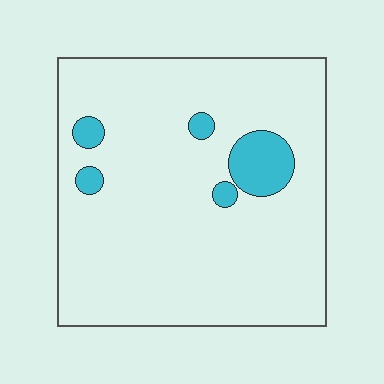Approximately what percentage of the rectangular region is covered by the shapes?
Approximately 10%.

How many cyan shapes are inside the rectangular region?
5.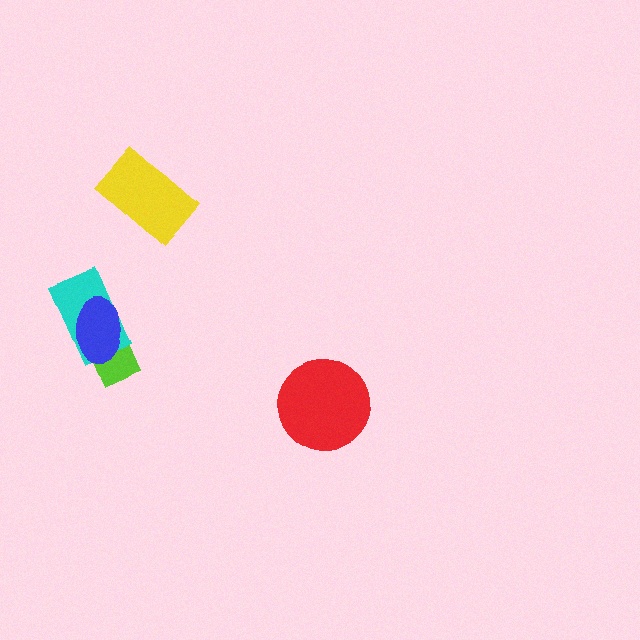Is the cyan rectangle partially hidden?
Yes, it is partially covered by another shape.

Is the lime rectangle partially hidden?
Yes, it is partially covered by another shape.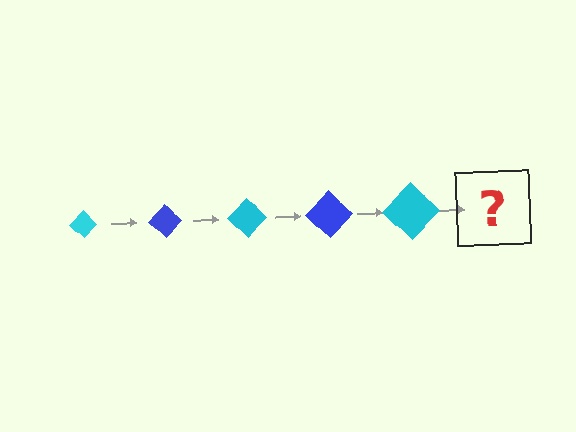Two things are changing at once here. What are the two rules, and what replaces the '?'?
The two rules are that the diamond grows larger each step and the color cycles through cyan and blue. The '?' should be a blue diamond, larger than the previous one.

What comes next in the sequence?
The next element should be a blue diamond, larger than the previous one.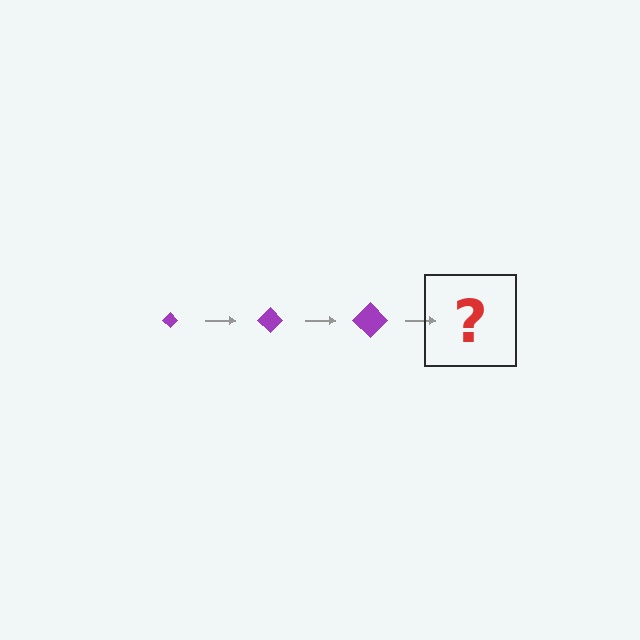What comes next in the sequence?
The next element should be a purple diamond, larger than the previous one.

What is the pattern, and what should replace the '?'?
The pattern is that the diamond gets progressively larger each step. The '?' should be a purple diamond, larger than the previous one.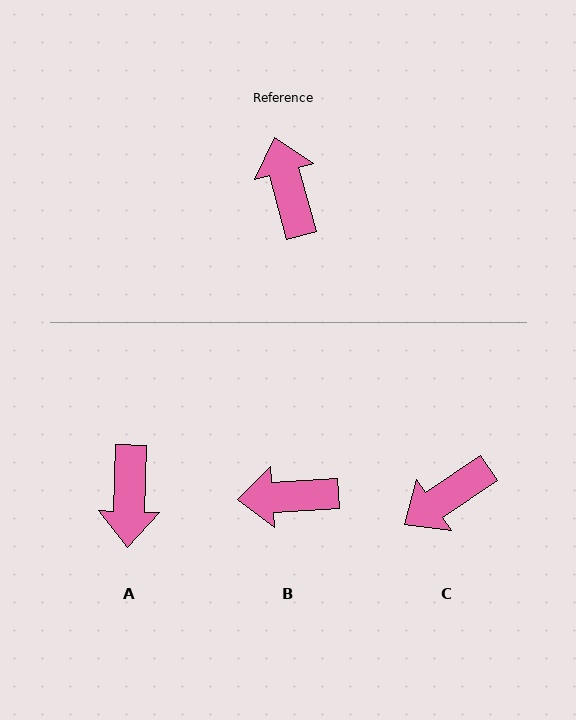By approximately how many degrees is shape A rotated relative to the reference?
Approximately 163 degrees counter-clockwise.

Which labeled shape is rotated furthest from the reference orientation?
A, about 163 degrees away.